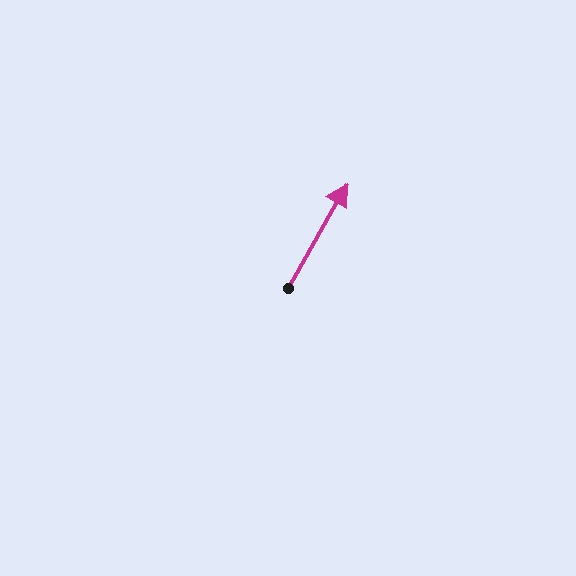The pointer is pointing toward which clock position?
Roughly 1 o'clock.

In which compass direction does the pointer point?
Northeast.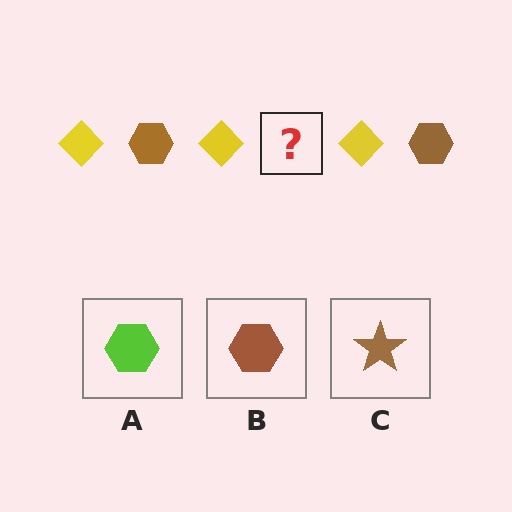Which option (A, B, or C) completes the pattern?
B.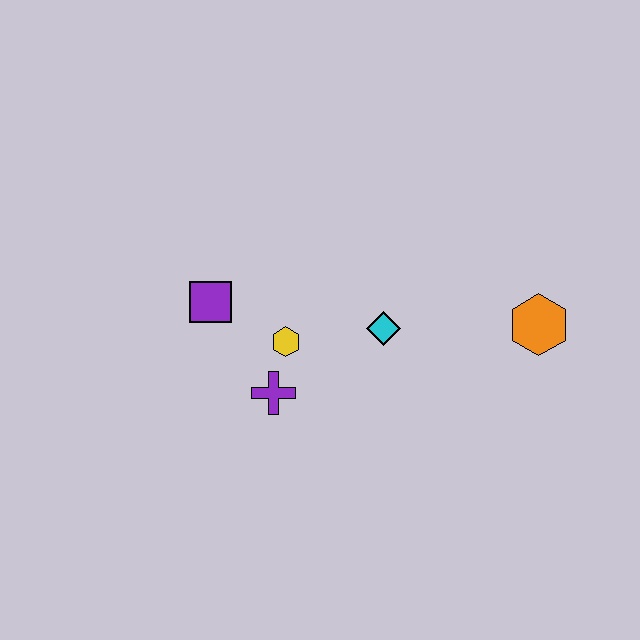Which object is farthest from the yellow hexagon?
The orange hexagon is farthest from the yellow hexagon.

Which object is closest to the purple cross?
The yellow hexagon is closest to the purple cross.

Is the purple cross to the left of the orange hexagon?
Yes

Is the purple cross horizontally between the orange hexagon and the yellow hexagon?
No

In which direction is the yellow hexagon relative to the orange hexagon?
The yellow hexagon is to the left of the orange hexagon.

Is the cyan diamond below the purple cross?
No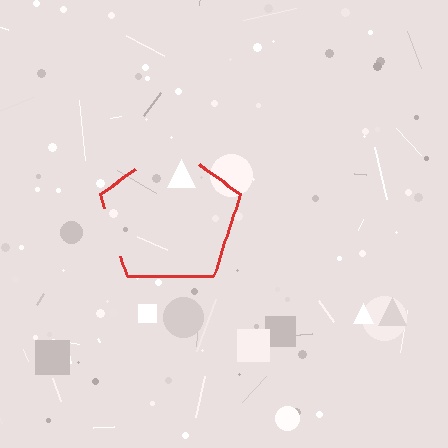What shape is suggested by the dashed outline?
The dashed outline suggests a pentagon.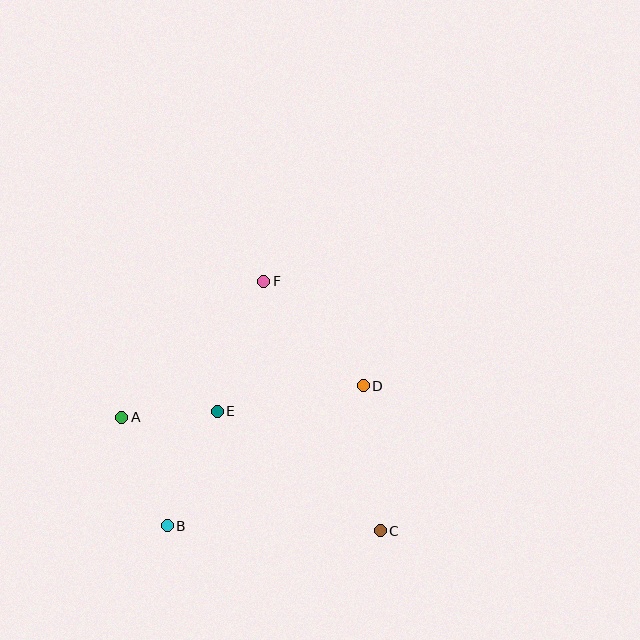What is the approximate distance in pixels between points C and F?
The distance between C and F is approximately 275 pixels.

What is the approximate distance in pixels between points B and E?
The distance between B and E is approximately 125 pixels.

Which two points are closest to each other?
Points A and E are closest to each other.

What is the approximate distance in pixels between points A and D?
The distance between A and D is approximately 244 pixels.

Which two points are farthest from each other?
Points A and C are farthest from each other.